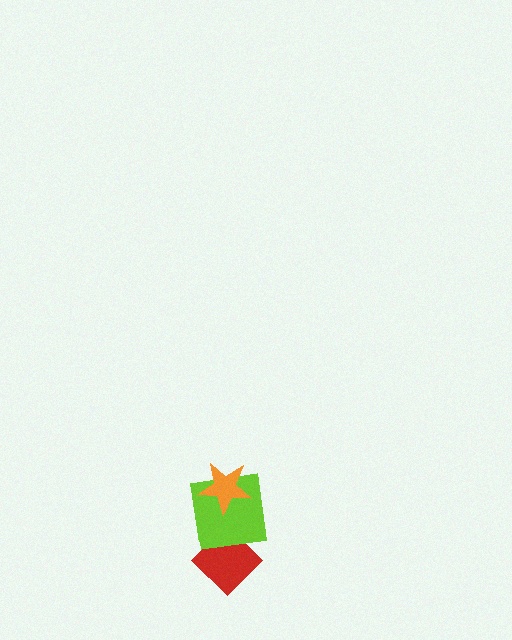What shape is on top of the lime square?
The orange star is on top of the lime square.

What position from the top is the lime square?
The lime square is 2nd from the top.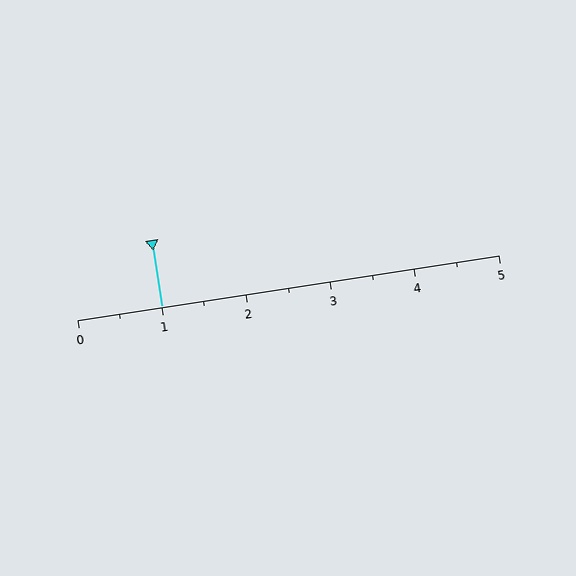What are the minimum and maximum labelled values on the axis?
The axis runs from 0 to 5.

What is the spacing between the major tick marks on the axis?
The major ticks are spaced 1 apart.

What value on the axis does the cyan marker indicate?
The marker indicates approximately 1.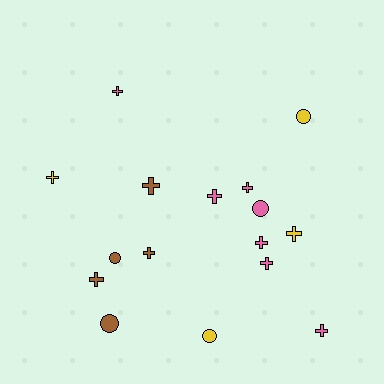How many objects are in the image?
There are 16 objects.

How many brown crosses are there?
There are 3 brown crosses.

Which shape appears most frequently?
Cross, with 11 objects.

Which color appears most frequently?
Pink, with 7 objects.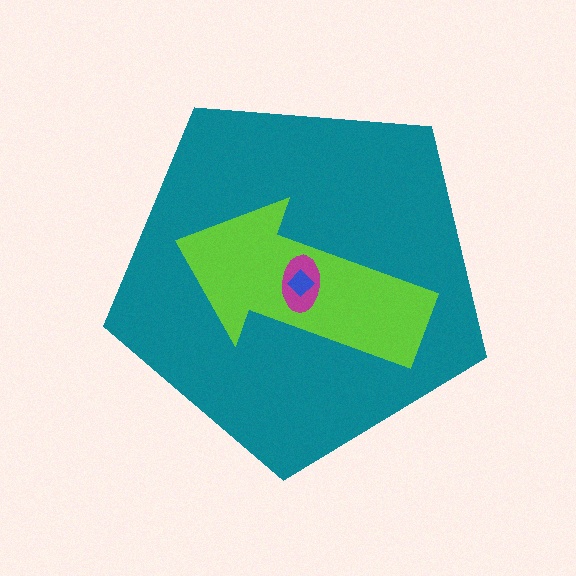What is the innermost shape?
The blue diamond.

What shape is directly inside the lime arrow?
The magenta ellipse.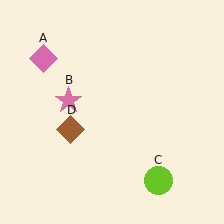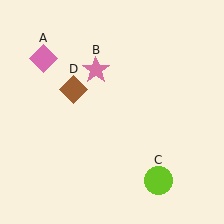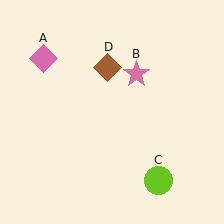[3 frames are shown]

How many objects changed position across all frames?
2 objects changed position: pink star (object B), brown diamond (object D).